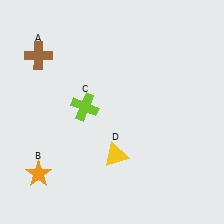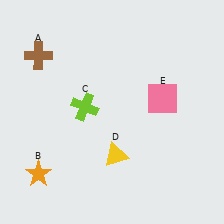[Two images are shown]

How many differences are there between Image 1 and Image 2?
There is 1 difference between the two images.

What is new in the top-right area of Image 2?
A pink square (E) was added in the top-right area of Image 2.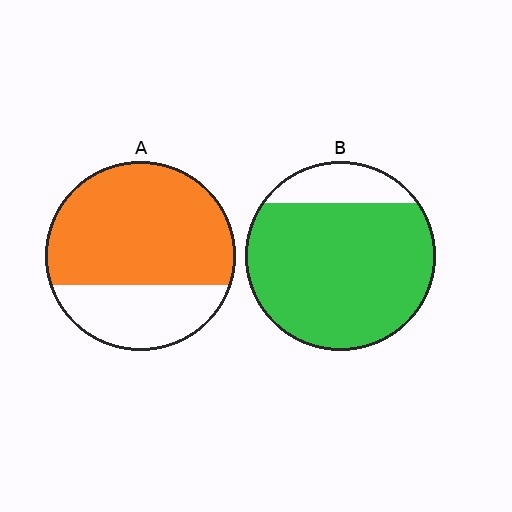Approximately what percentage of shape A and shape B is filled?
A is approximately 70% and B is approximately 85%.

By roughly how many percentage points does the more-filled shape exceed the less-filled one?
By roughly 15 percentage points (B over A).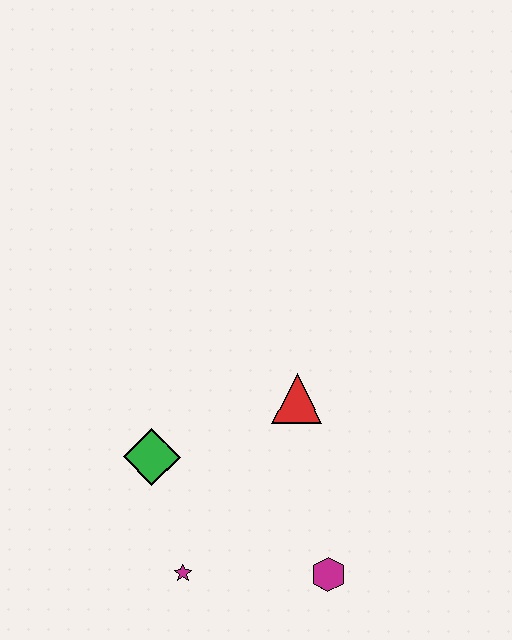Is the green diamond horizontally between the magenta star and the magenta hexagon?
No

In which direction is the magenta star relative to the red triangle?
The magenta star is below the red triangle.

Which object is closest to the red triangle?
The green diamond is closest to the red triangle.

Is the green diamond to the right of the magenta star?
No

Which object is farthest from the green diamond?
The magenta hexagon is farthest from the green diamond.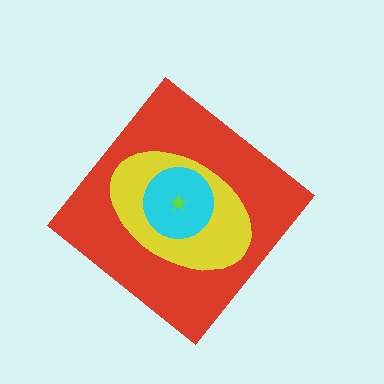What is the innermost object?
The lime star.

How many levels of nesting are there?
4.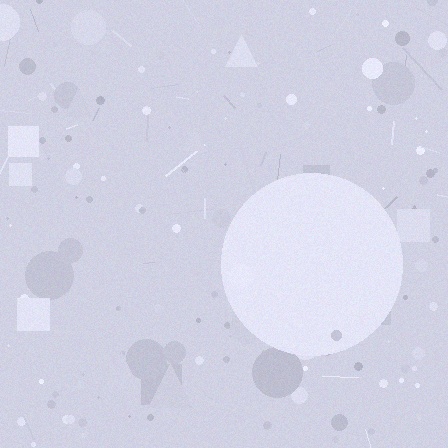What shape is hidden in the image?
A circle is hidden in the image.